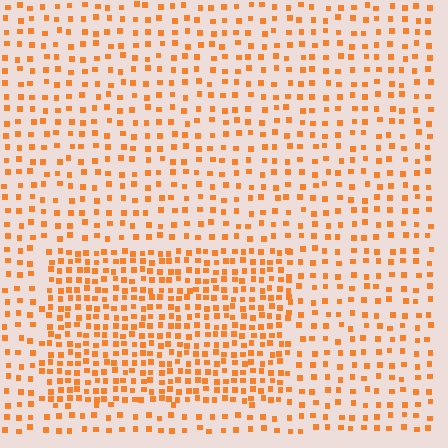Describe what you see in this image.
The image contains small orange elements arranged at two different densities. A rectangle-shaped region is visible where the elements are more densely packed than the surrounding area.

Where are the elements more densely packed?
The elements are more densely packed inside the rectangle boundary.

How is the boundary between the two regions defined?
The boundary is defined by a change in element density (approximately 1.9x ratio). All elements are the same color, size, and shape.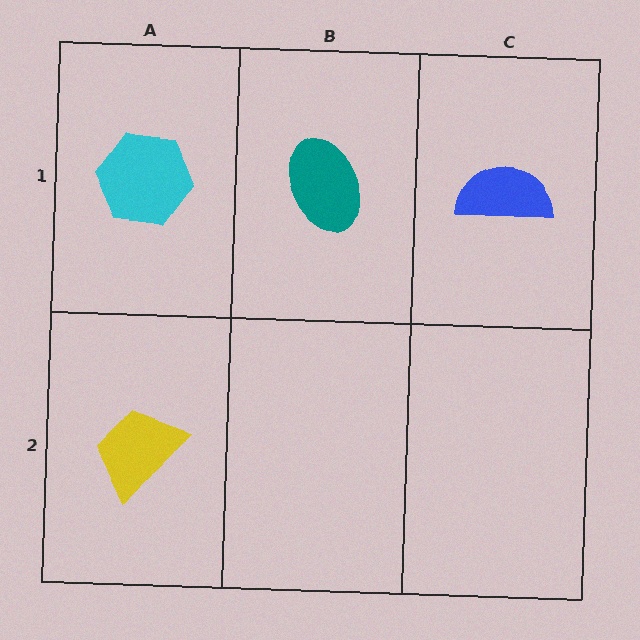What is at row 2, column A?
A yellow trapezoid.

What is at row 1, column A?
A cyan hexagon.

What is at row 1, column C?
A blue semicircle.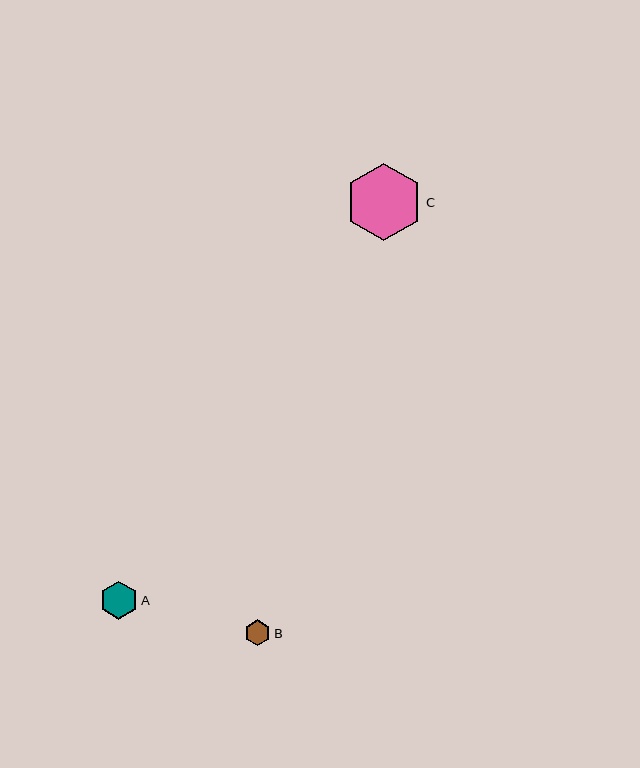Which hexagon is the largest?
Hexagon C is the largest with a size of approximately 78 pixels.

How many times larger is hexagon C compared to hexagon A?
Hexagon C is approximately 2.0 times the size of hexagon A.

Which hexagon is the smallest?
Hexagon B is the smallest with a size of approximately 26 pixels.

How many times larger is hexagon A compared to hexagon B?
Hexagon A is approximately 1.5 times the size of hexagon B.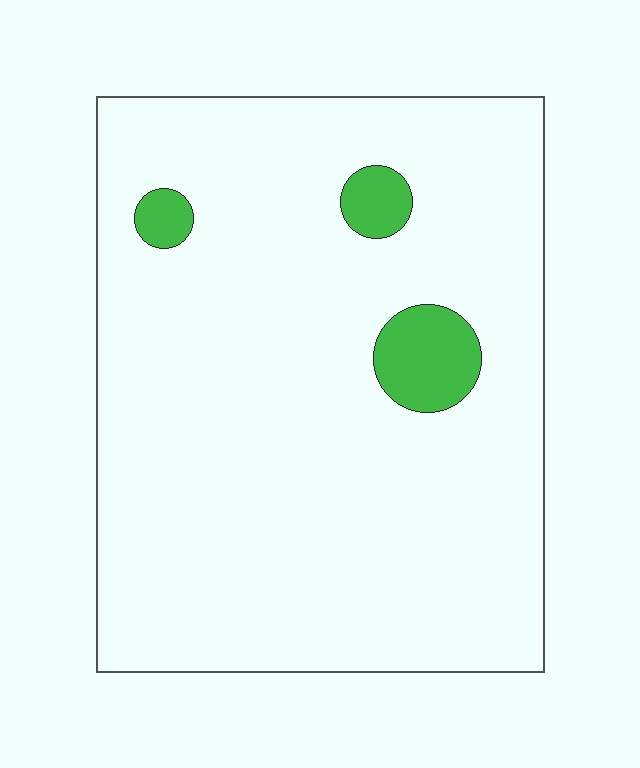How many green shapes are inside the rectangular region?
3.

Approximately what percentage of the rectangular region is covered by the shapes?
Approximately 5%.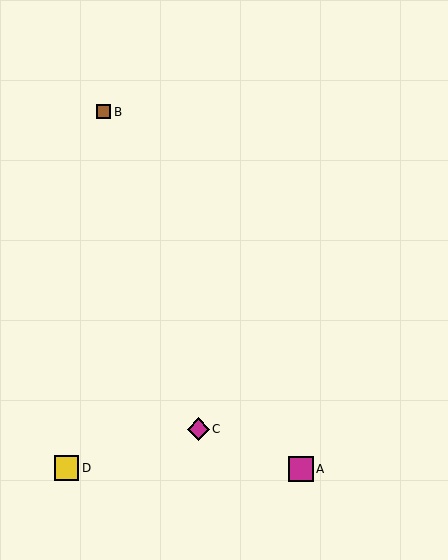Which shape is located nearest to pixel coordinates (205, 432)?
The magenta diamond (labeled C) at (198, 429) is nearest to that location.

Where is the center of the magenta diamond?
The center of the magenta diamond is at (198, 429).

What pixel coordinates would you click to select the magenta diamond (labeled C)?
Click at (198, 429) to select the magenta diamond C.